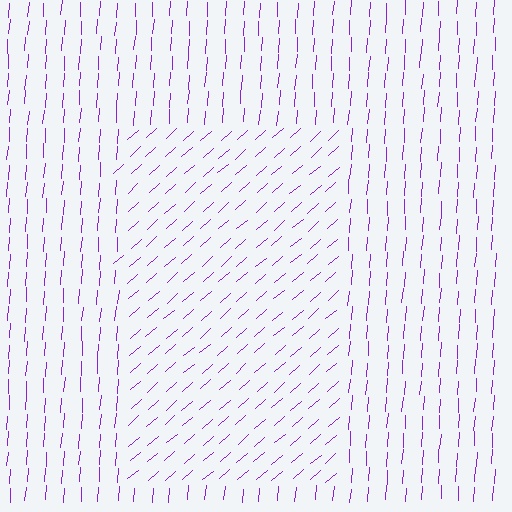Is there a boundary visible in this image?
Yes, there is a texture boundary formed by a change in line orientation.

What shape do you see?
I see a rectangle.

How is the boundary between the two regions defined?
The boundary is defined purely by a change in line orientation (approximately 45 degrees difference). All lines are the same color and thickness.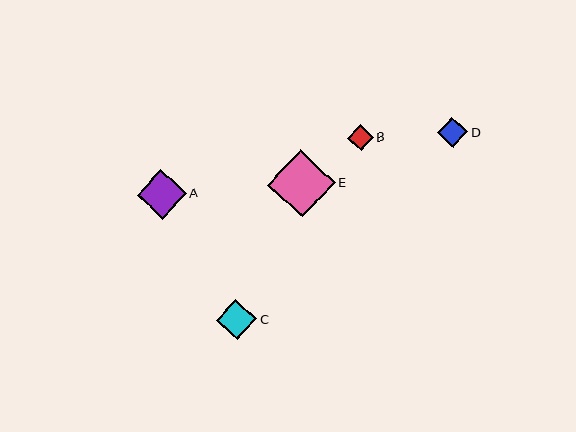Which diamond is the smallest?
Diamond B is the smallest with a size of approximately 26 pixels.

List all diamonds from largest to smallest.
From largest to smallest: E, A, C, D, B.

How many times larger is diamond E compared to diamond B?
Diamond E is approximately 2.6 times the size of diamond B.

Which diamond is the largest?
Diamond E is the largest with a size of approximately 67 pixels.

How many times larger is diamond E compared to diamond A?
Diamond E is approximately 1.4 times the size of diamond A.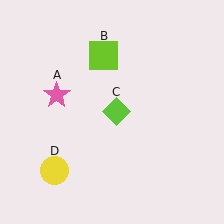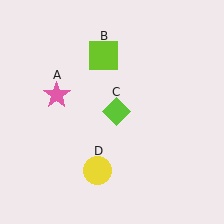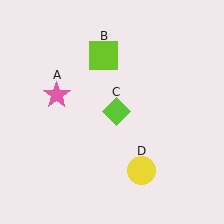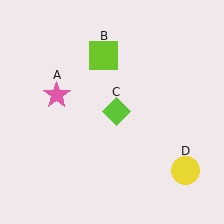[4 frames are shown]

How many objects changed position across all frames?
1 object changed position: yellow circle (object D).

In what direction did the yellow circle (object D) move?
The yellow circle (object D) moved right.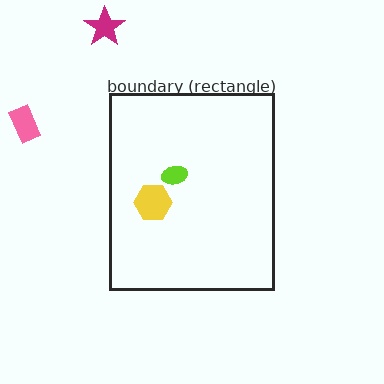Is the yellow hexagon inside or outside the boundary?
Inside.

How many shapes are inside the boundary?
2 inside, 2 outside.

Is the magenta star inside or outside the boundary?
Outside.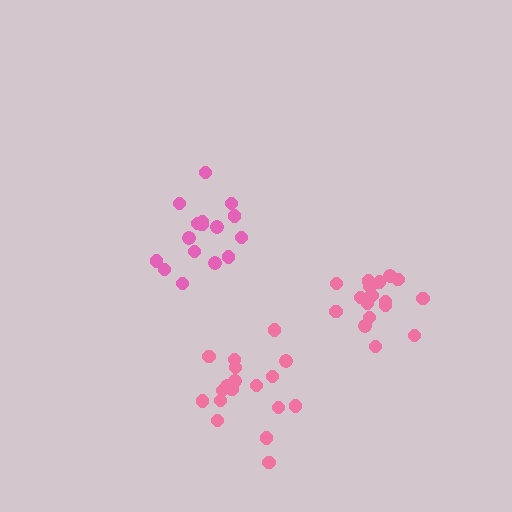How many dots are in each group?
Group 1: 19 dots, Group 2: 16 dots, Group 3: 19 dots (54 total).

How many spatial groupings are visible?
There are 3 spatial groupings.